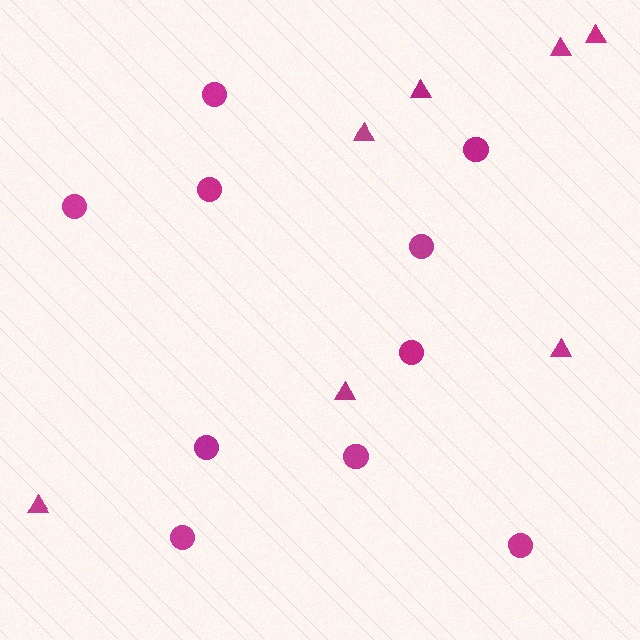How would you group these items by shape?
There are 2 groups: one group of triangles (7) and one group of circles (10).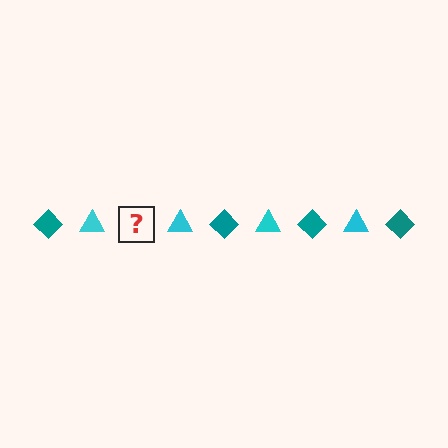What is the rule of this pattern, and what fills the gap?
The rule is that the pattern alternates between teal diamond and cyan triangle. The gap should be filled with a teal diamond.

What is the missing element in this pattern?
The missing element is a teal diamond.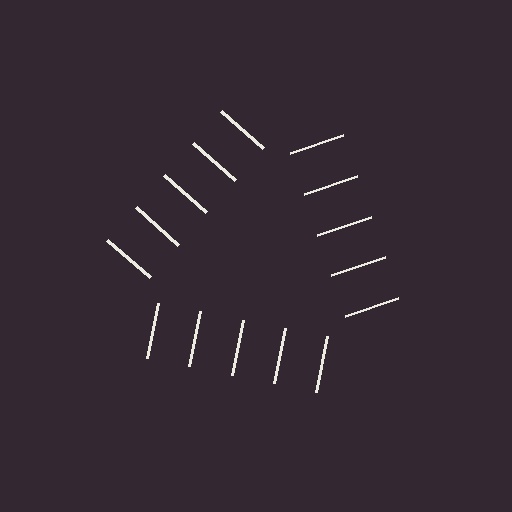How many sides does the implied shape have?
3 sides — the line-ends trace a triangle.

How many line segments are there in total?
15 — 5 along each of the 3 edges.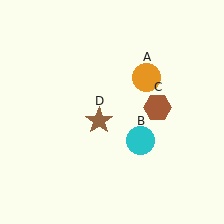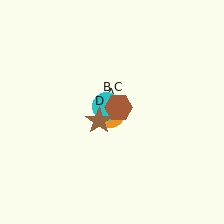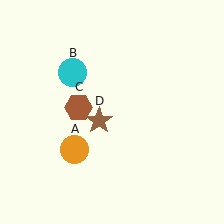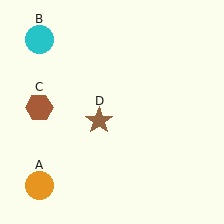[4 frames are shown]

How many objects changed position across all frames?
3 objects changed position: orange circle (object A), cyan circle (object B), brown hexagon (object C).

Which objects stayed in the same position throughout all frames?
Brown star (object D) remained stationary.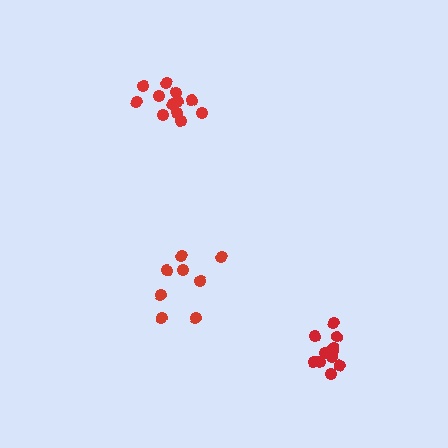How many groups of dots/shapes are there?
There are 3 groups.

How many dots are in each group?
Group 1: 9 dots, Group 2: 12 dots, Group 3: 11 dots (32 total).